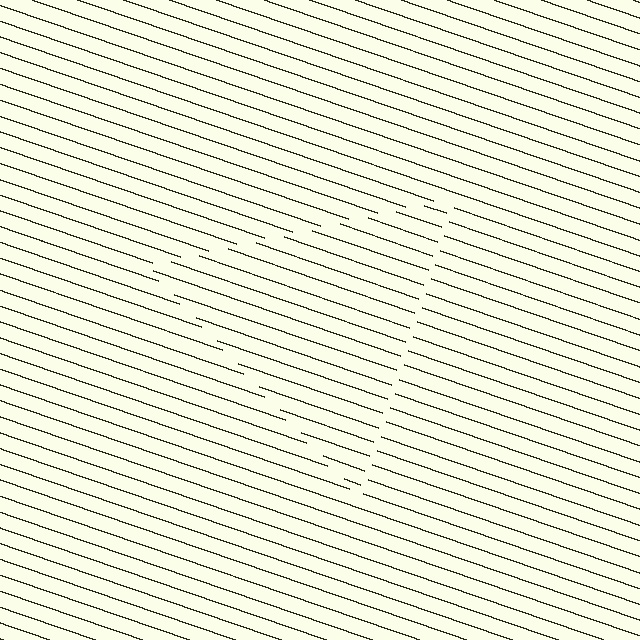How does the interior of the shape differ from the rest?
The interior of the shape contains the same grating, shifted by half a period — the contour is defined by the phase discontinuity where line-ends from the inner and outer gratings abut.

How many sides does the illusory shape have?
3 sides — the line-ends trace a triangle.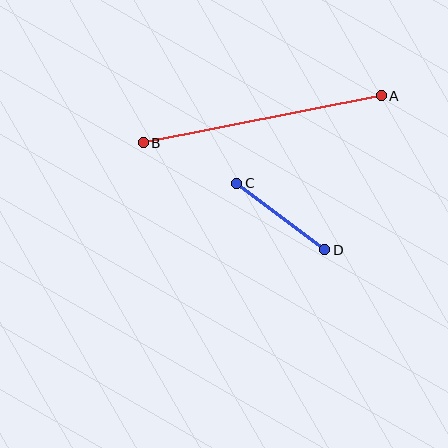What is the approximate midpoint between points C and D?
The midpoint is at approximately (281, 217) pixels.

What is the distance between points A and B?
The distance is approximately 243 pixels.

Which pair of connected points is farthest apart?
Points A and B are farthest apart.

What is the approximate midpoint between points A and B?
The midpoint is at approximately (262, 119) pixels.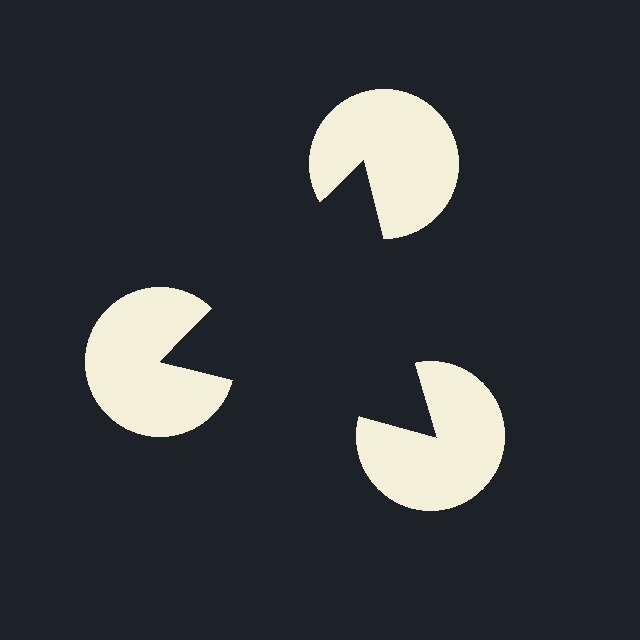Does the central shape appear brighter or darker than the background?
It typically appears slightly darker than the background, even though no actual brightness change is drawn.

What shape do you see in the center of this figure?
An illusory triangle — its edges are inferred from the aligned wedge cuts in the pac-man discs, not physically drawn.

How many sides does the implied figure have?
3 sides.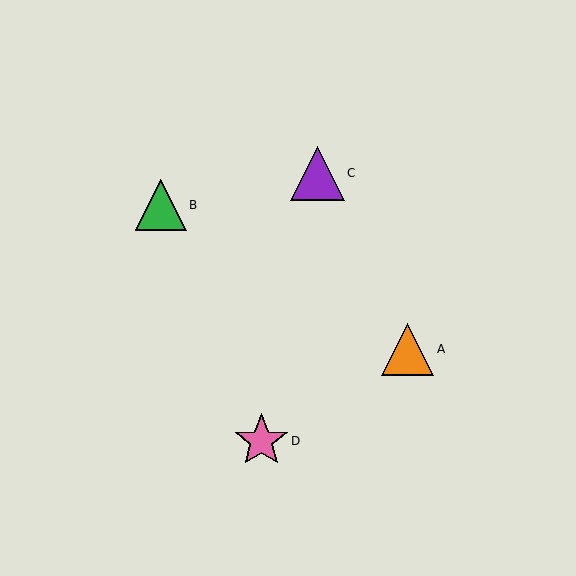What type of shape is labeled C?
Shape C is a purple triangle.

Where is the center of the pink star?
The center of the pink star is at (261, 441).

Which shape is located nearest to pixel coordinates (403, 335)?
The orange triangle (labeled A) at (408, 349) is nearest to that location.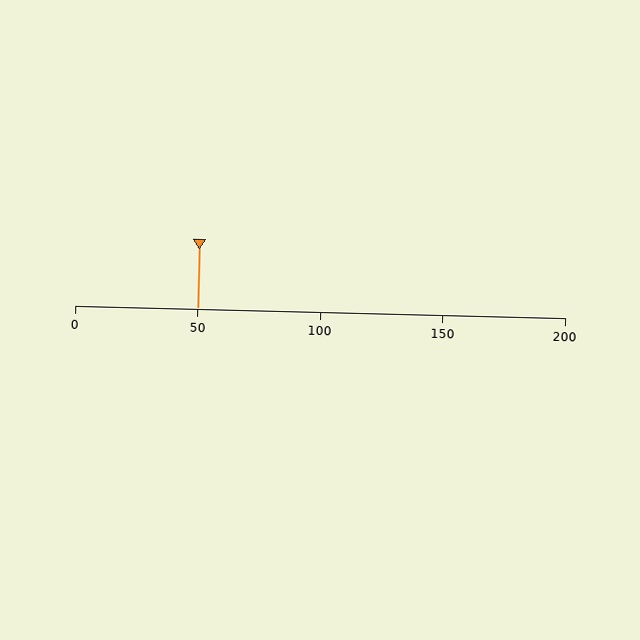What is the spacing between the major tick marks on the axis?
The major ticks are spaced 50 apart.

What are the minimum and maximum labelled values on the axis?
The axis runs from 0 to 200.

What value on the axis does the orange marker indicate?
The marker indicates approximately 50.